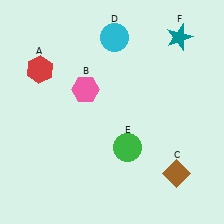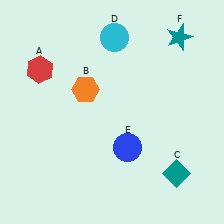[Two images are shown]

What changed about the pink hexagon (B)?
In Image 1, B is pink. In Image 2, it changed to orange.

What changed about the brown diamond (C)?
In Image 1, C is brown. In Image 2, it changed to teal.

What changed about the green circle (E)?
In Image 1, E is green. In Image 2, it changed to blue.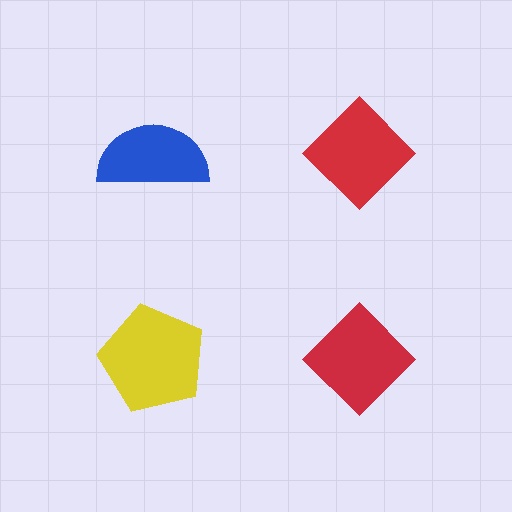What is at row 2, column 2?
A red diamond.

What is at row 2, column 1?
A yellow pentagon.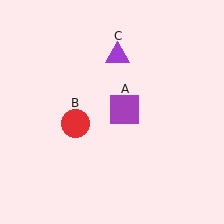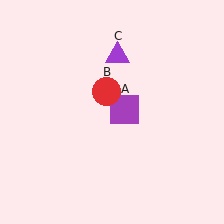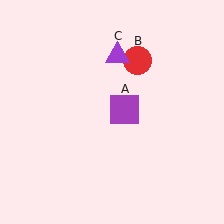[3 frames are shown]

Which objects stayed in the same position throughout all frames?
Purple square (object A) and purple triangle (object C) remained stationary.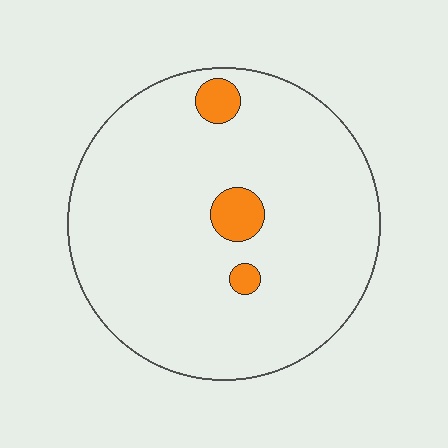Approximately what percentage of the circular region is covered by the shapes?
Approximately 5%.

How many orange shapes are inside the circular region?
3.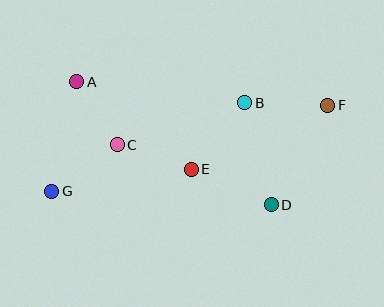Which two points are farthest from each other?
Points F and G are farthest from each other.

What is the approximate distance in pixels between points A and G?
The distance between A and G is approximately 113 pixels.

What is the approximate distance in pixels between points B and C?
The distance between B and C is approximately 134 pixels.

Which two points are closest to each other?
Points A and C are closest to each other.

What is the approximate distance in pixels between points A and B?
The distance between A and B is approximately 169 pixels.